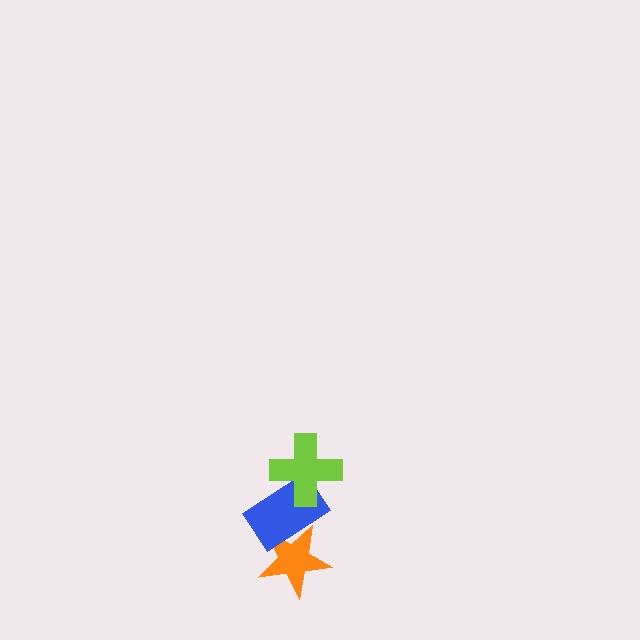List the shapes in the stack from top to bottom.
From top to bottom: the lime cross, the blue rectangle, the orange star.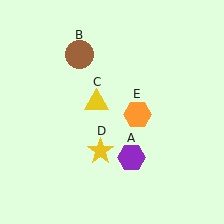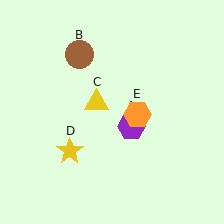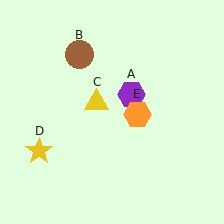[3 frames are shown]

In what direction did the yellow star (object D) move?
The yellow star (object D) moved left.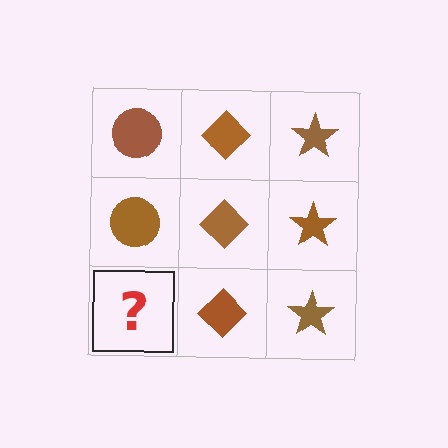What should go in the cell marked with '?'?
The missing cell should contain a brown circle.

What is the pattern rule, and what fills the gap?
The rule is that each column has a consistent shape. The gap should be filled with a brown circle.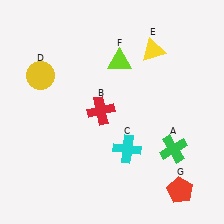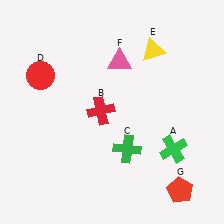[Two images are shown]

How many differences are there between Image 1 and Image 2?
There are 3 differences between the two images.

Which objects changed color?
C changed from cyan to green. D changed from yellow to red. F changed from lime to pink.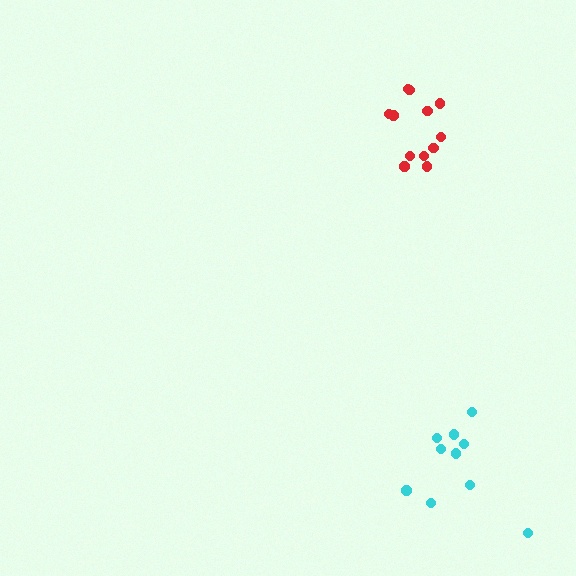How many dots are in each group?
Group 1: 10 dots, Group 2: 12 dots (22 total).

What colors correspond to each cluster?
The clusters are colored: cyan, red.